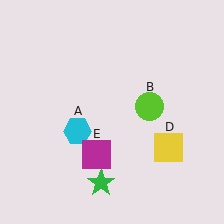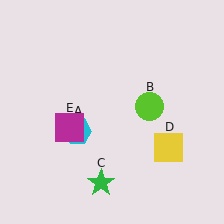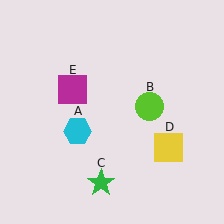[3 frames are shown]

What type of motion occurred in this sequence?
The magenta square (object E) rotated clockwise around the center of the scene.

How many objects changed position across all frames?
1 object changed position: magenta square (object E).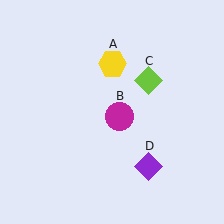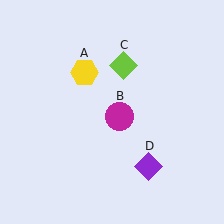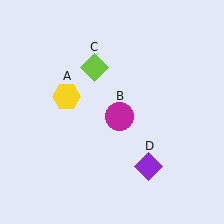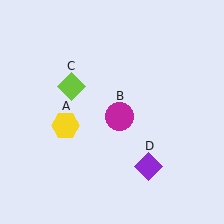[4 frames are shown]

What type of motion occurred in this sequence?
The yellow hexagon (object A), lime diamond (object C) rotated counterclockwise around the center of the scene.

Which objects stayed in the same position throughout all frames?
Magenta circle (object B) and purple diamond (object D) remained stationary.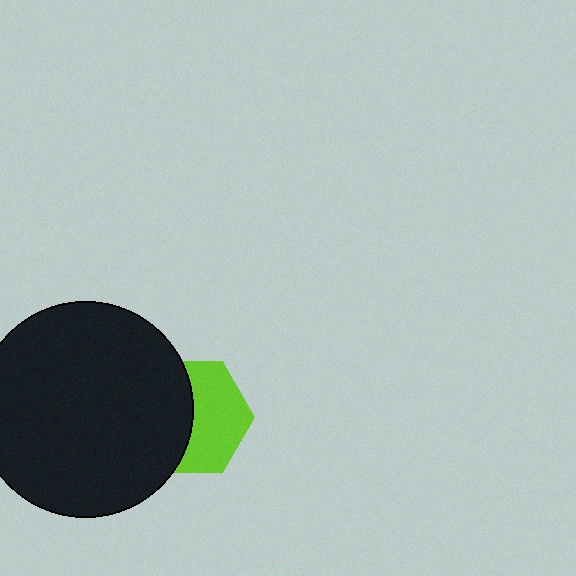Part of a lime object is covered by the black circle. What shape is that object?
It is a hexagon.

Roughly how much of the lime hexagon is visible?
About half of it is visible (roughly 53%).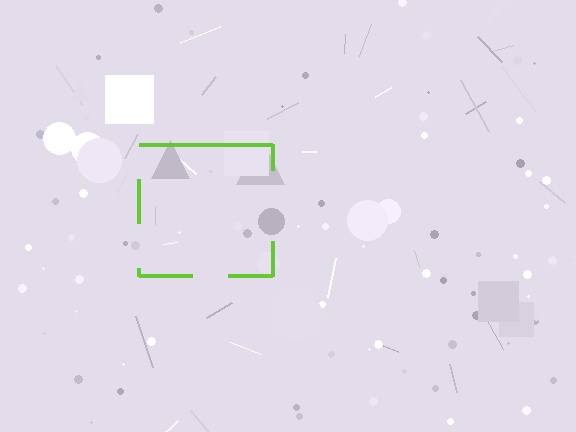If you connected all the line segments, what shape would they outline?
They would outline a square.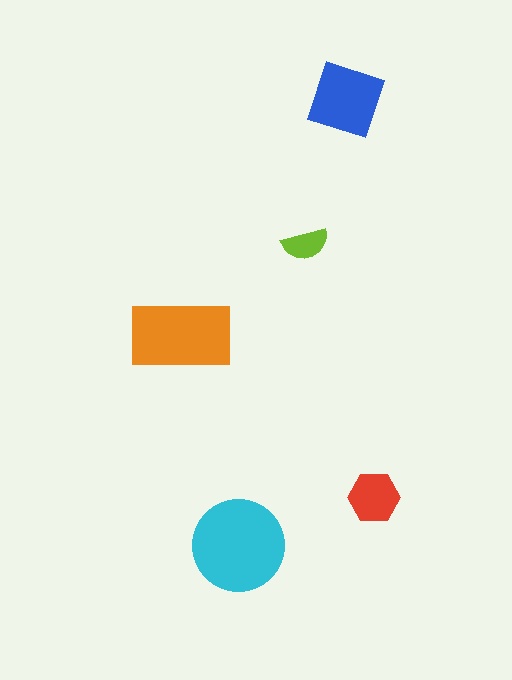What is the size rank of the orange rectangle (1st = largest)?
2nd.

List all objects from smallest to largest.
The lime semicircle, the red hexagon, the blue diamond, the orange rectangle, the cyan circle.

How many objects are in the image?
There are 5 objects in the image.